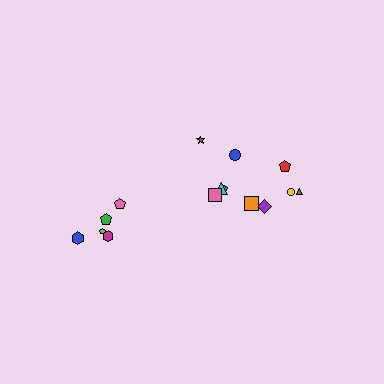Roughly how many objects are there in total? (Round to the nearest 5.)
Roughly 15 objects in total.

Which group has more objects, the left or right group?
The right group.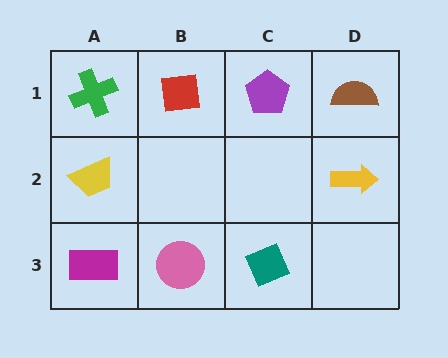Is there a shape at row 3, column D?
No, that cell is empty.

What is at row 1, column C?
A purple pentagon.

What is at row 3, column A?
A magenta rectangle.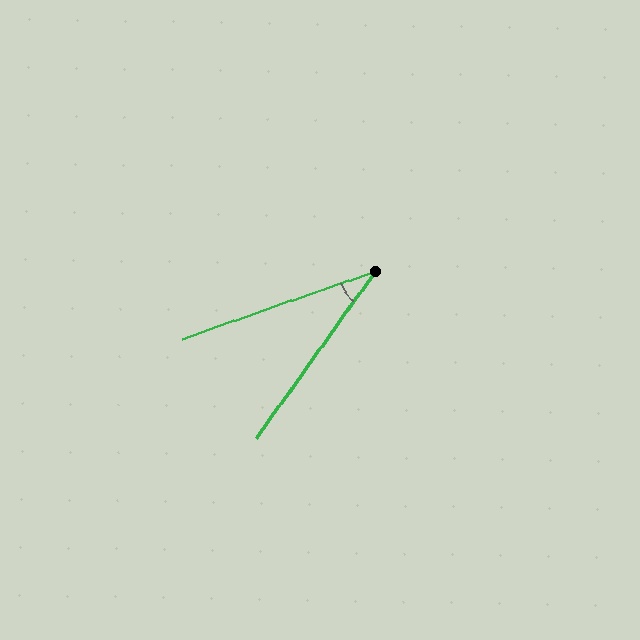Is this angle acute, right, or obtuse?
It is acute.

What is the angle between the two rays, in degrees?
Approximately 35 degrees.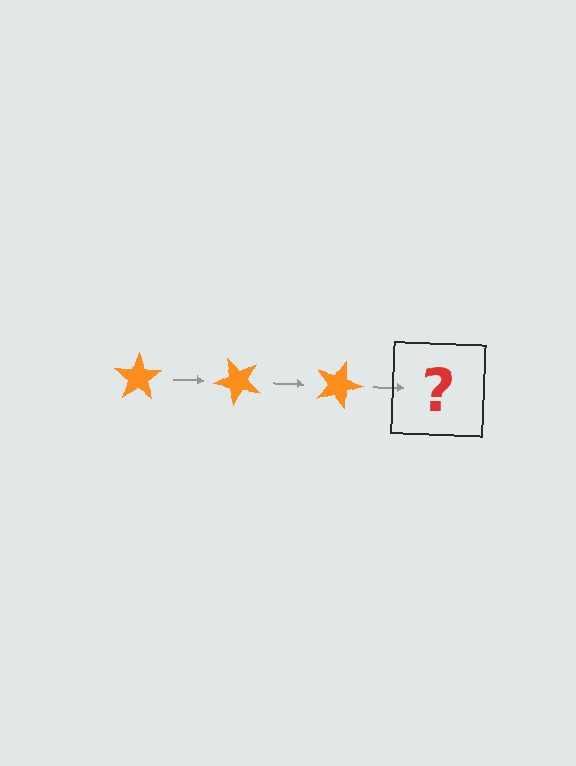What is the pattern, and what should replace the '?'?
The pattern is that the star rotates 45 degrees each step. The '?' should be an orange star rotated 135 degrees.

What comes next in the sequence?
The next element should be an orange star rotated 135 degrees.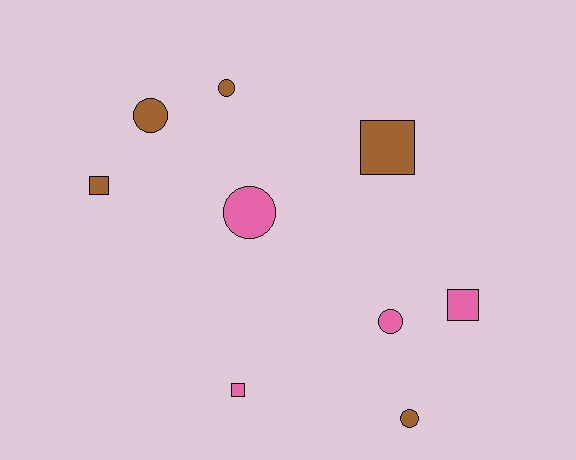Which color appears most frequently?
Brown, with 5 objects.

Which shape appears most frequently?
Circle, with 5 objects.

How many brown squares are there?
There are 2 brown squares.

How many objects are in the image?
There are 9 objects.